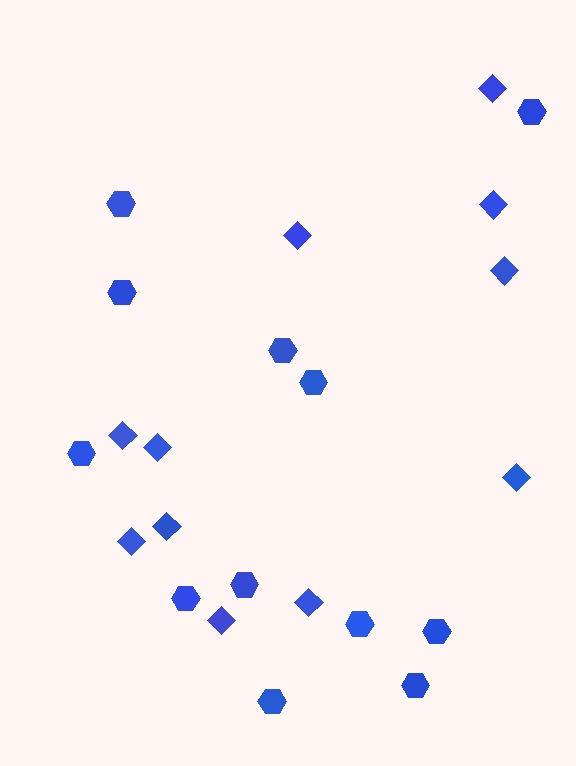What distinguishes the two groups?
There are 2 groups: one group of hexagons (12) and one group of diamonds (11).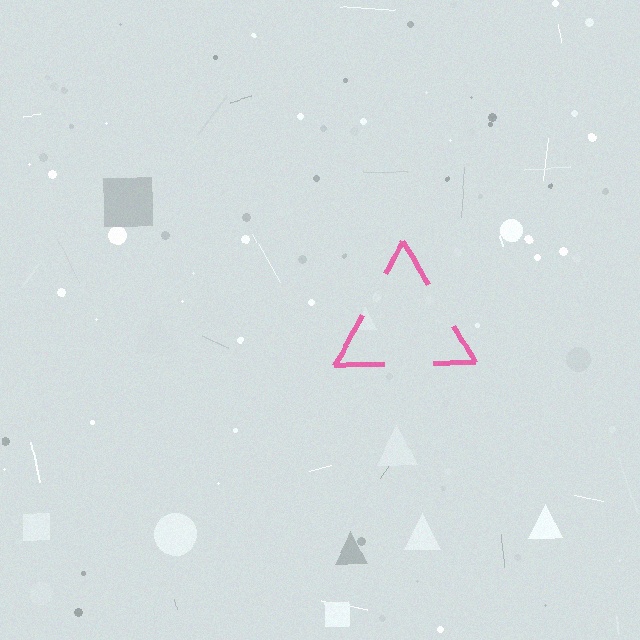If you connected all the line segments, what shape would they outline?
They would outline a triangle.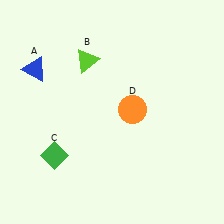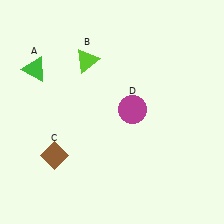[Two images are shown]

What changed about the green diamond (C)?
In Image 1, C is green. In Image 2, it changed to brown.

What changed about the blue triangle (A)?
In Image 1, A is blue. In Image 2, it changed to green.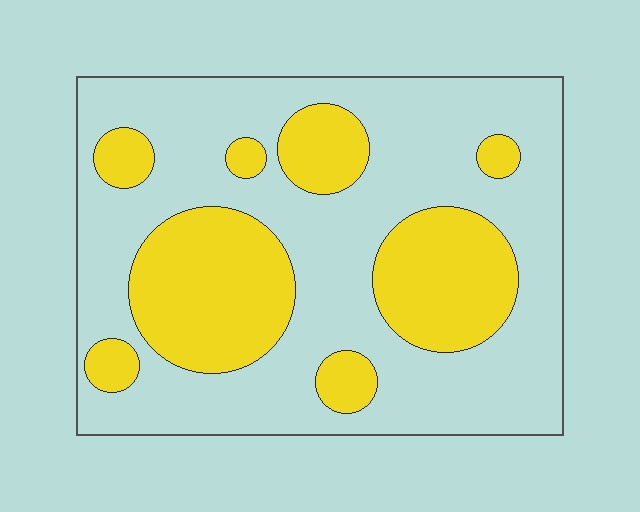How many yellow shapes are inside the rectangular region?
8.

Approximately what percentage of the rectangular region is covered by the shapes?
Approximately 35%.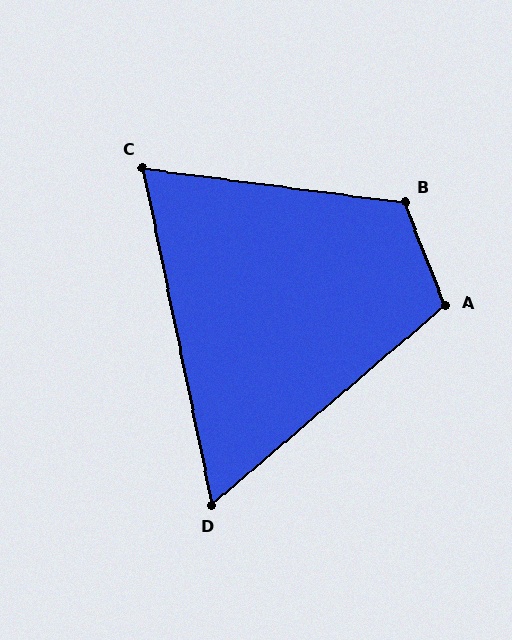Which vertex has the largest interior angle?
B, at approximately 119 degrees.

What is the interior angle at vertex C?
Approximately 71 degrees (acute).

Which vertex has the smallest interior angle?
D, at approximately 61 degrees.